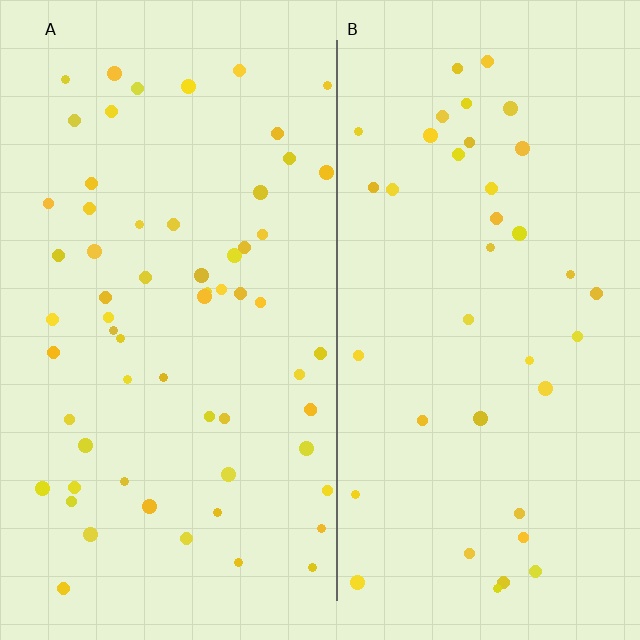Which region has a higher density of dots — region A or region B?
A (the left).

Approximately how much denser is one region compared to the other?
Approximately 1.6× — region A over region B.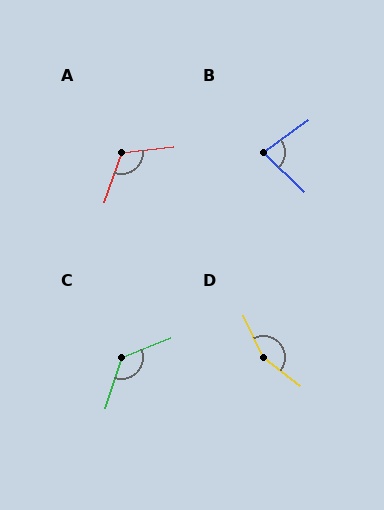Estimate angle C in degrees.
Approximately 130 degrees.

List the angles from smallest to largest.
B (80°), A (115°), C (130°), D (153°).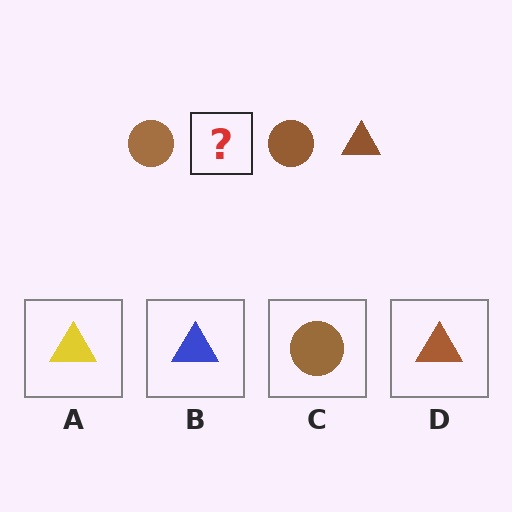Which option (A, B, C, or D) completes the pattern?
D.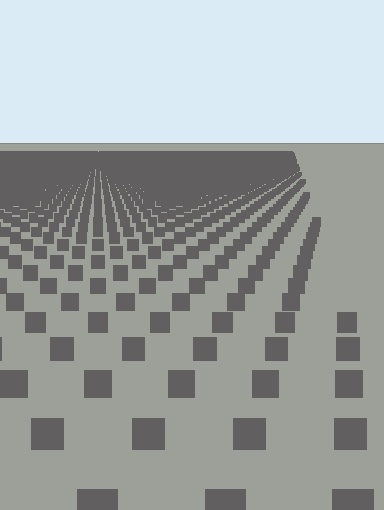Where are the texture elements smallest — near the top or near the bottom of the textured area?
Near the top.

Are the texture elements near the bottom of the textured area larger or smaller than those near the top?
Larger. Near the bottom, elements are closer to the viewer and appear at a bigger on-screen size.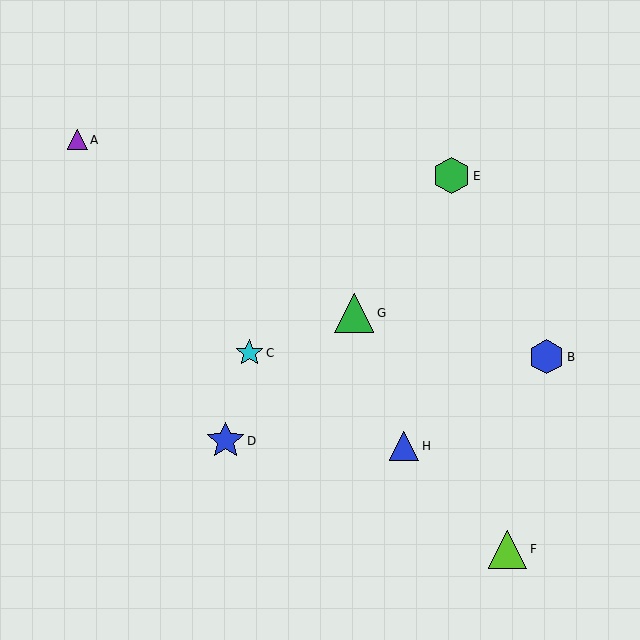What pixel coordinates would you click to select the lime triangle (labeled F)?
Click at (508, 549) to select the lime triangle F.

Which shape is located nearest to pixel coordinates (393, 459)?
The blue triangle (labeled H) at (404, 446) is nearest to that location.